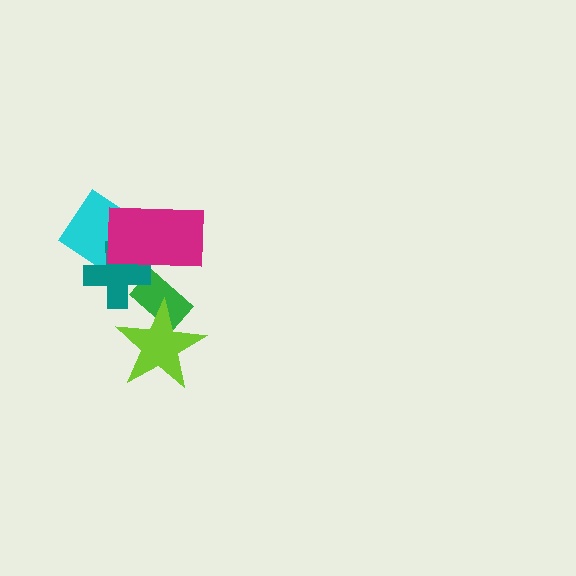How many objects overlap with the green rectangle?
3 objects overlap with the green rectangle.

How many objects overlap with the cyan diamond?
2 objects overlap with the cyan diamond.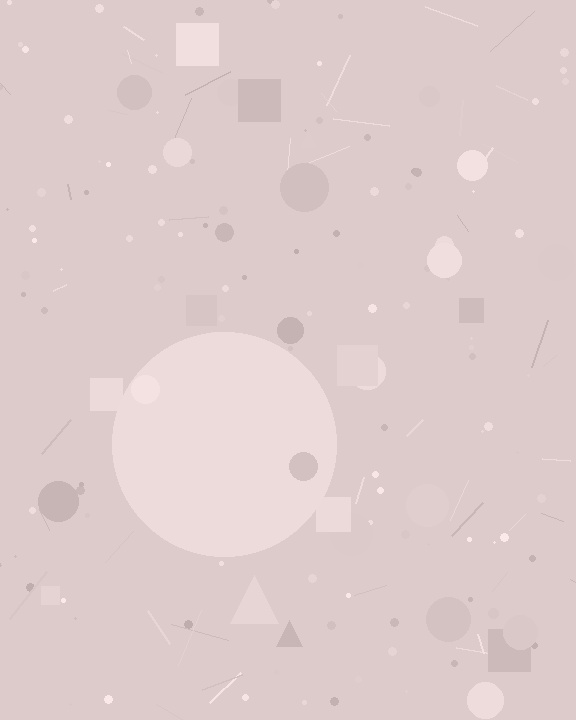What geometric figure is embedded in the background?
A circle is embedded in the background.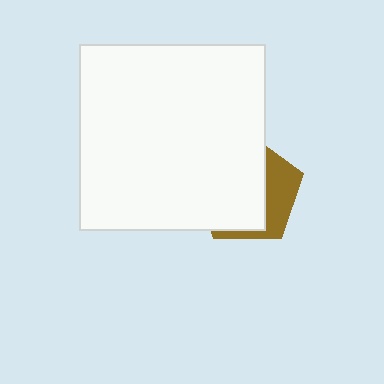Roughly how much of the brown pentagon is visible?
A small part of it is visible (roughly 34%).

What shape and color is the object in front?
The object in front is a white square.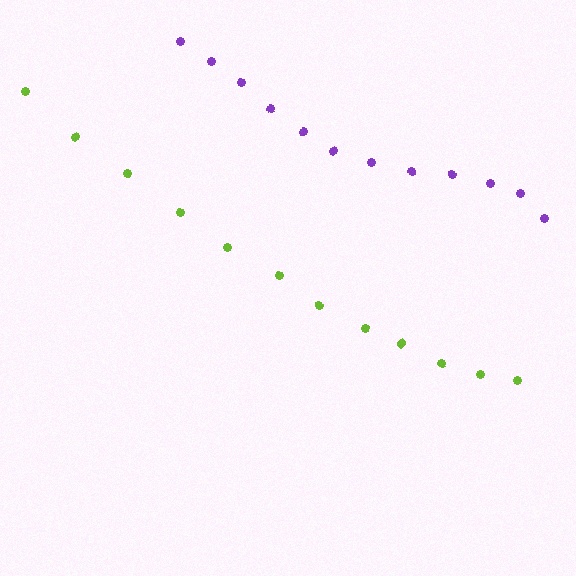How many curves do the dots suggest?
There are 2 distinct paths.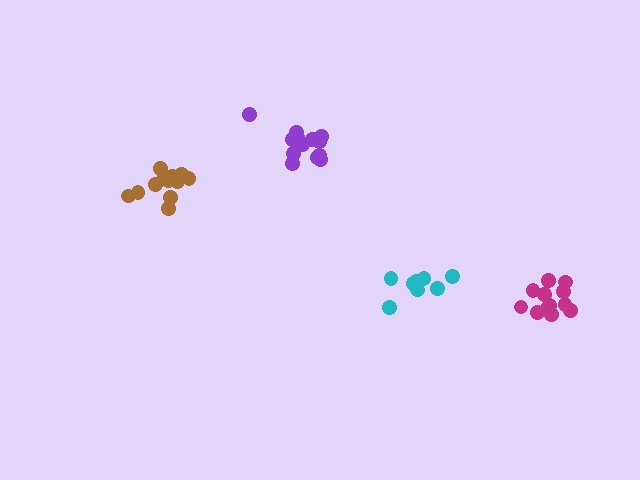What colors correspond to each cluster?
The clusters are colored: cyan, brown, magenta, purple.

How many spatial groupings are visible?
There are 4 spatial groupings.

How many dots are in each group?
Group 1: 8 dots, Group 2: 12 dots, Group 3: 12 dots, Group 4: 14 dots (46 total).